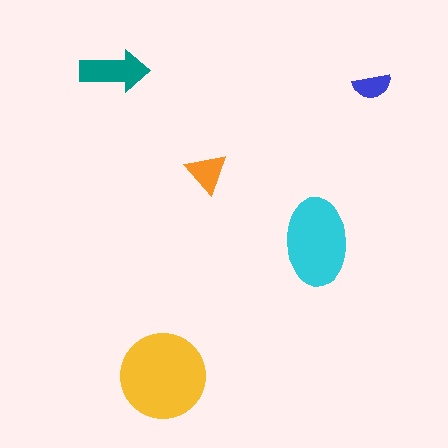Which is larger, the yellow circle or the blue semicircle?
The yellow circle.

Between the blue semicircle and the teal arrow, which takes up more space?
The teal arrow.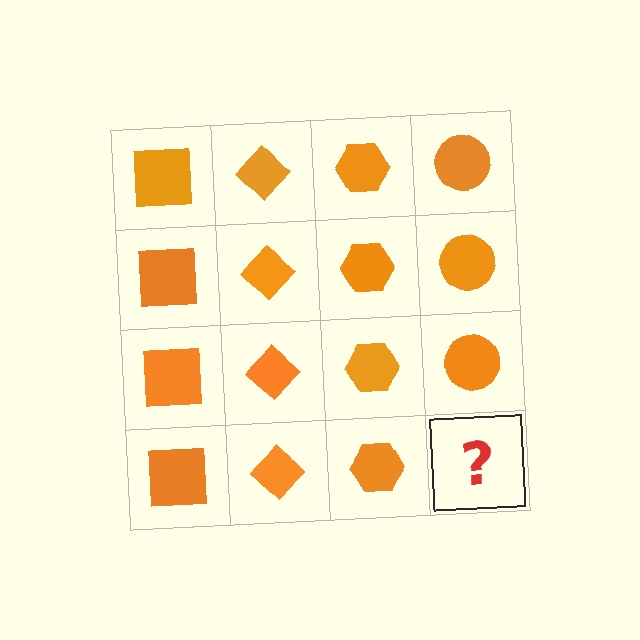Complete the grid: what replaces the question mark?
The question mark should be replaced with an orange circle.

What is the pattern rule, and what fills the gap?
The rule is that each column has a consistent shape. The gap should be filled with an orange circle.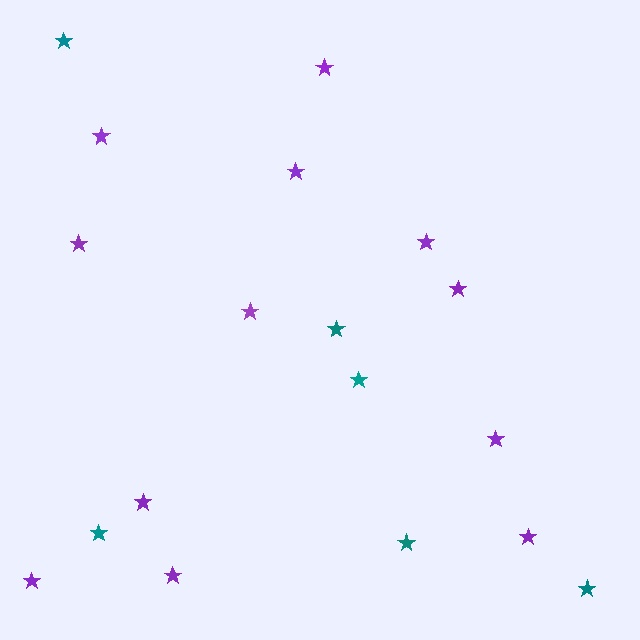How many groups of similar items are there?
There are 2 groups: one group of purple stars (12) and one group of teal stars (6).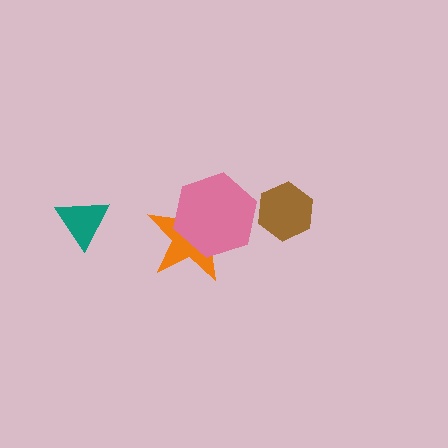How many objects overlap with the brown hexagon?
0 objects overlap with the brown hexagon.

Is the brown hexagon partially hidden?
No, no other shape covers it.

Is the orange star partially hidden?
Yes, it is partially covered by another shape.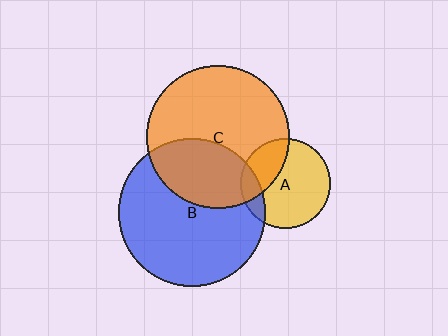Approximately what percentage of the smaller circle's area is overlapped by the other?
Approximately 30%.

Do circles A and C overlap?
Yes.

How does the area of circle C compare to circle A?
Approximately 2.5 times.